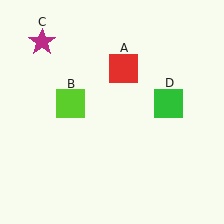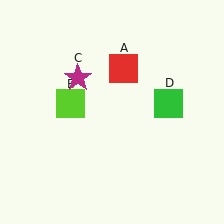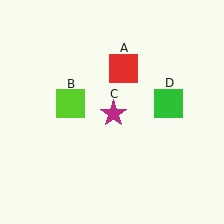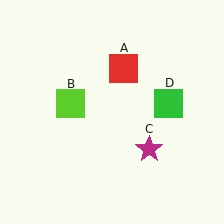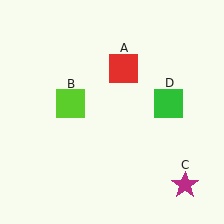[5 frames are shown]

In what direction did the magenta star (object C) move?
The magenta star (object C) moved down and to the right.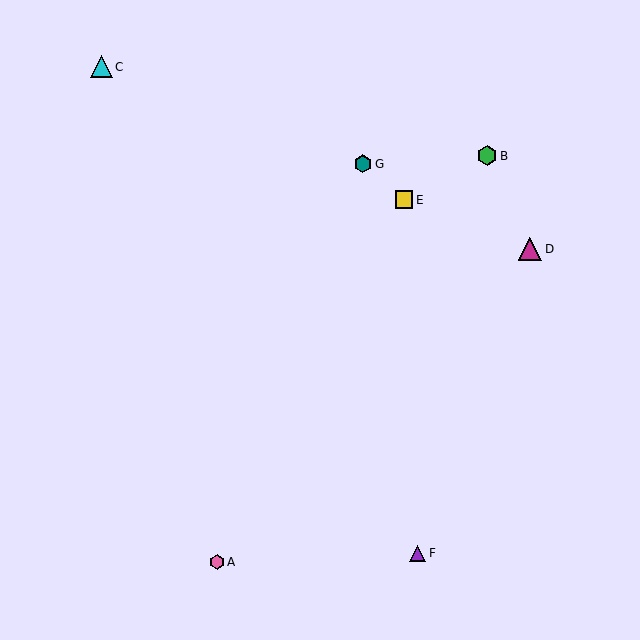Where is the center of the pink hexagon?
The center of the pink hexagon is at (217, 562).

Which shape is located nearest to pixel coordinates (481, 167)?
The green hexagon (labeled B) at (487, 156) is nearest to that location.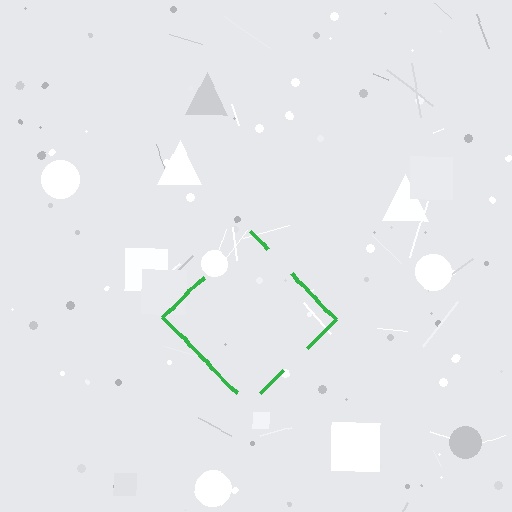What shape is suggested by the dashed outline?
The dashed outline suggests a diamond.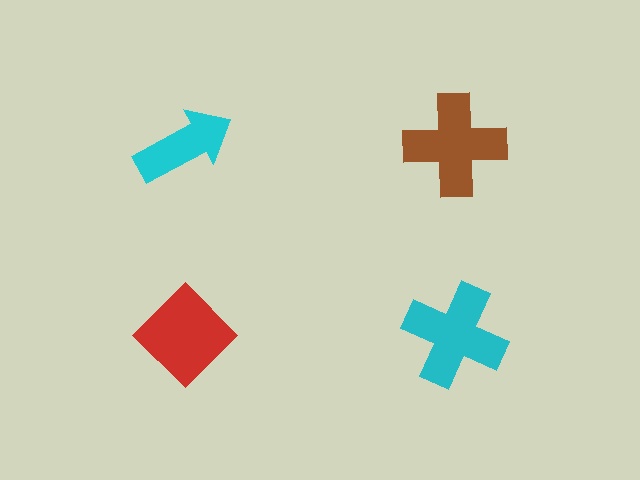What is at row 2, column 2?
A cyan cross.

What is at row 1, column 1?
A cyan arrow.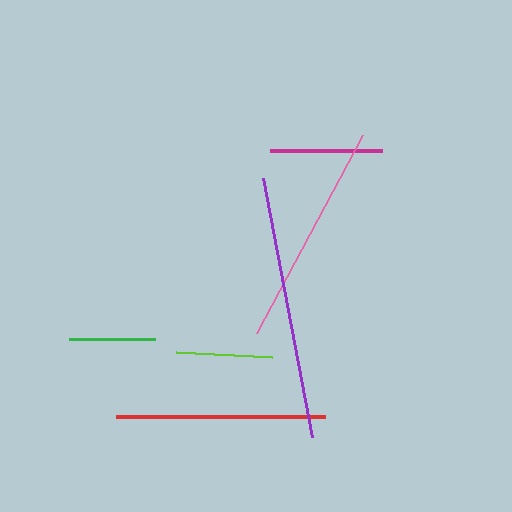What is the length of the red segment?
The red segment is approximately 210 pixels long.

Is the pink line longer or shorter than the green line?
The pink line is longer than the green line.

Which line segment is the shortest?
The green line is the shortest at approximately 86 pixels.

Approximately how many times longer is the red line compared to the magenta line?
The red line is approximately 1.9 times the length of the magenta line.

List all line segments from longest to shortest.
From longest to shortest: purple, pink, red, magenta, lime, green.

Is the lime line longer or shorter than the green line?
The lime line is longer than the green line.